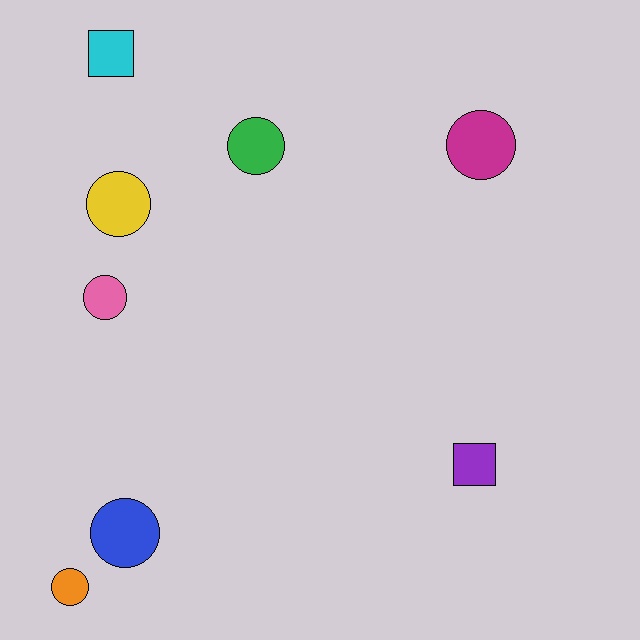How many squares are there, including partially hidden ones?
There are 2 squares.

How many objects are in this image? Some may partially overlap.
There are 8 objects.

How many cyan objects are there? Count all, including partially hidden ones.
There is 1 cyan object.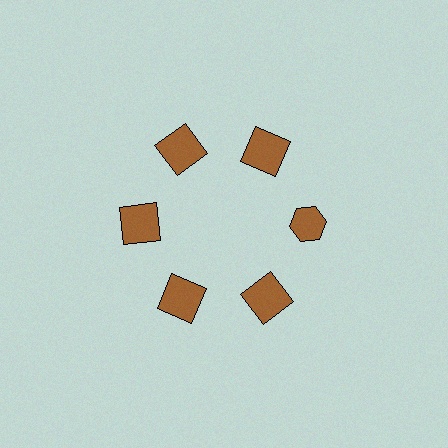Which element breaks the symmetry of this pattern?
The brown hexagon at roughly the 3 o'clock position breaks the symmetry. All other shapes are brown squares.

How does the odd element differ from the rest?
It has a different shape: hexagon instead of square.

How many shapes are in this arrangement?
There are 6 shapes arranged in a ring pattern.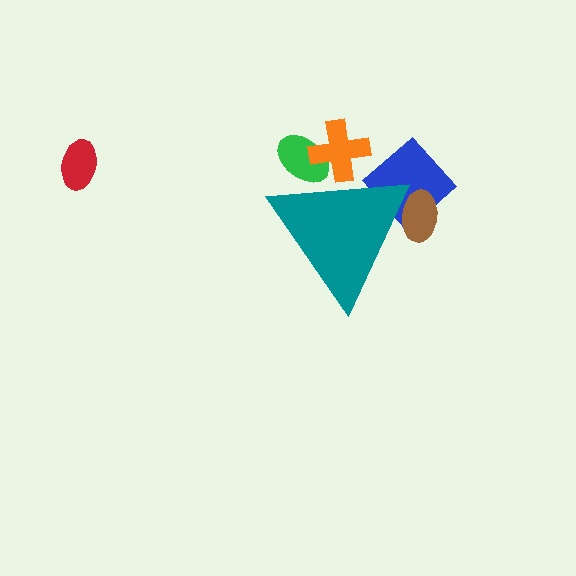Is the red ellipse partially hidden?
No, the red ellipse is fully visible.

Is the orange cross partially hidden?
Yes, the orange cross is partially hidden behind the teal triangle.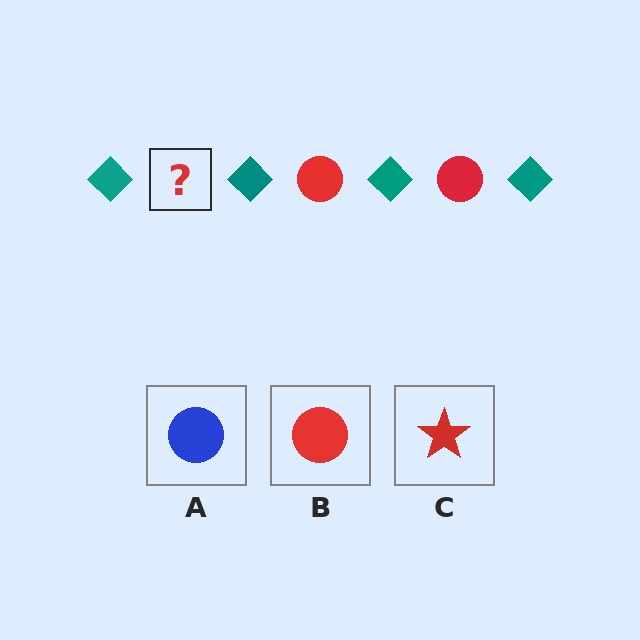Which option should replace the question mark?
Option B.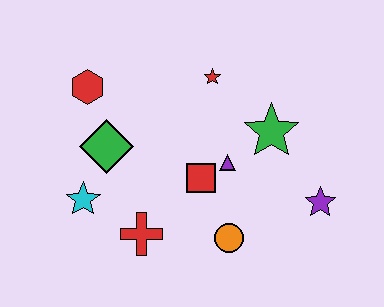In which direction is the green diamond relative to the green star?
The green diamond is to the left of the green star.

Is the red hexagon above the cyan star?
Yes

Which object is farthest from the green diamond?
The purple star is farthest from the green diamond.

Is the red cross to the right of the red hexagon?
Yes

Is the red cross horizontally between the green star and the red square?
No